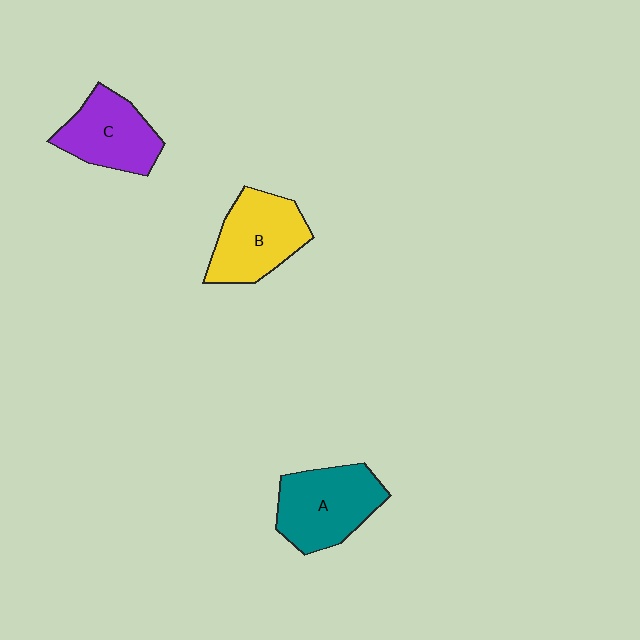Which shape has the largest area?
Shape A (teal).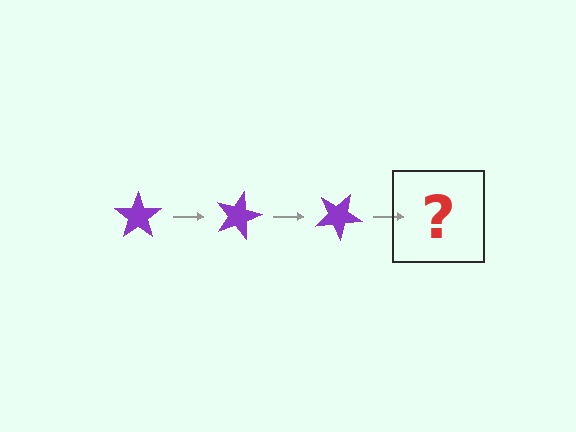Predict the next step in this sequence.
The next step is a purple star rotated 45 degrees.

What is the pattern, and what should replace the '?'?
The pattern is that the star rotates 15 degrees each step. The '?' should be a purple star rotated 45 degrees.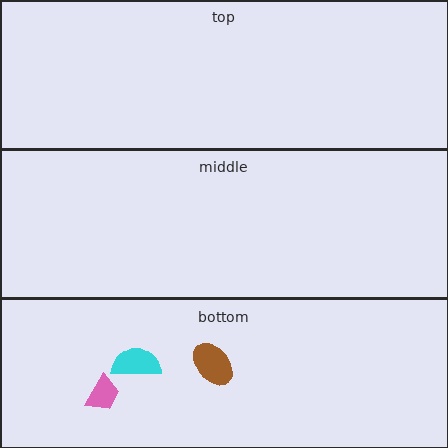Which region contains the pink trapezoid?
The bottom region.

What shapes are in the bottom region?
The cyan semicircle, the brown ellipse, the pink trapezoid.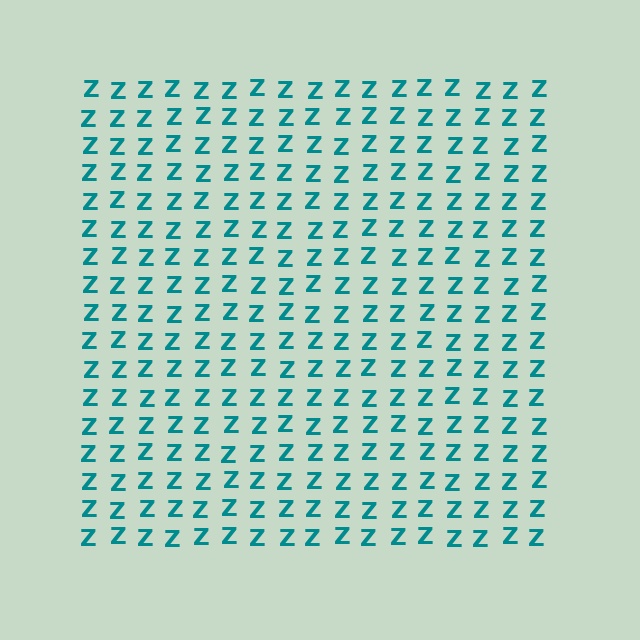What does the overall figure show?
The overall figure shows a square.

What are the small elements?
The small elements are letter Z's.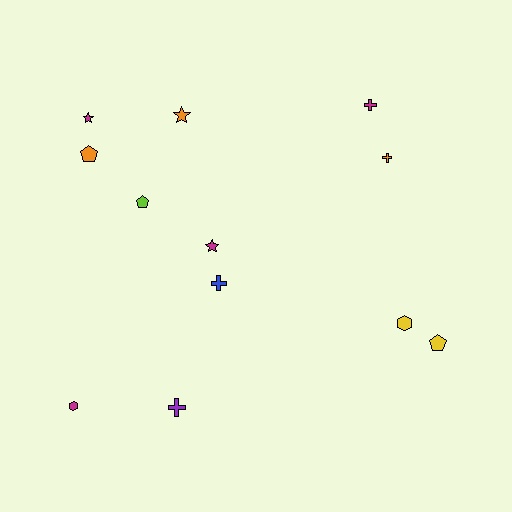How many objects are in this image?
There are 12 objects.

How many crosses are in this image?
There are 4 crosses.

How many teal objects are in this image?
There are no teal objects.